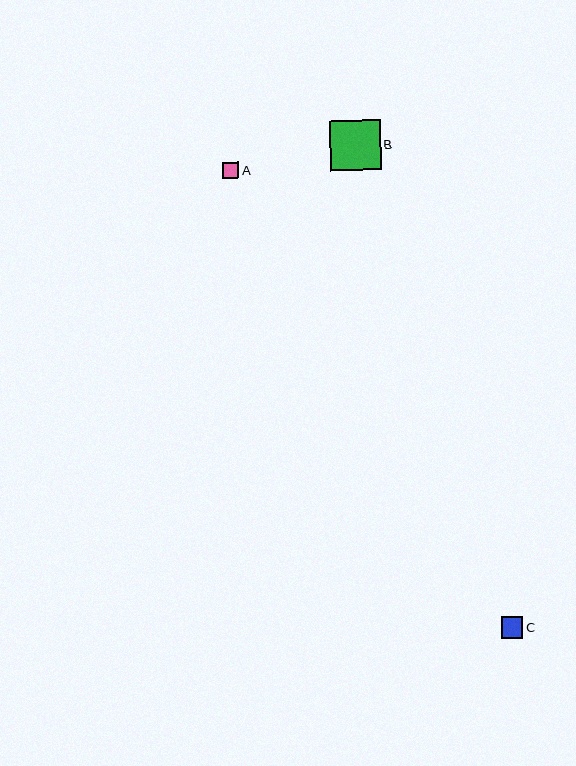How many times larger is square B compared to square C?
Square B is approximately 2.4 times the size of square C.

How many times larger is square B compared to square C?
Square B is approximately 2.4 times the size of square C.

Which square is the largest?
Square B is the largest with a size of approximately 51 pixels.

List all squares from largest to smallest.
From largest to smallest: B, C, A.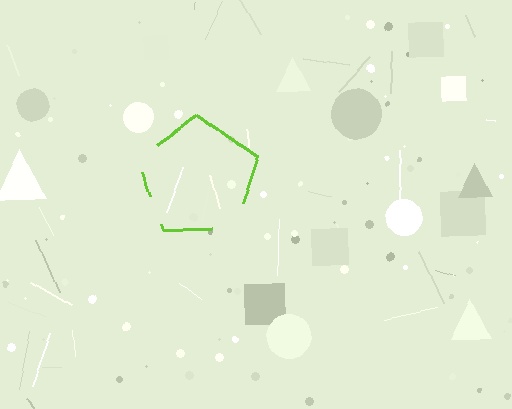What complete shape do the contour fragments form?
The contour fragments form a pentagon.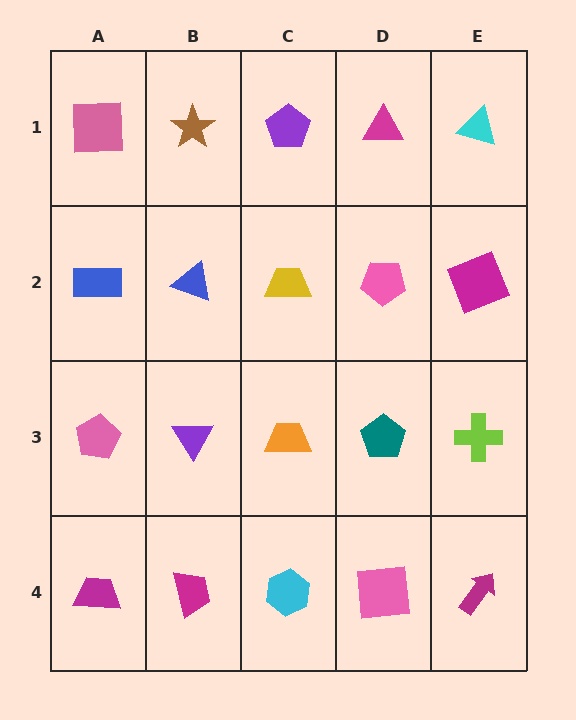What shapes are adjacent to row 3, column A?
A blue rectangle (row 2, column A), a magenta trapezoid (row 4, column A), a purple triangle (row 3, column B).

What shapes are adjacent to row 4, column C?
An orange trapezoid (row 3, column C), a magenta trapezoid (row 4, column B), a pink square (row 4, column D).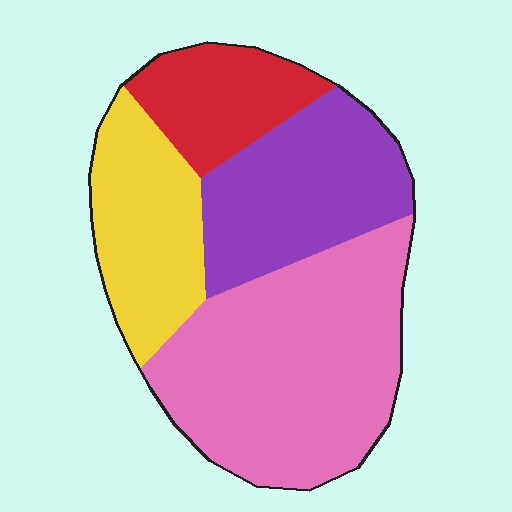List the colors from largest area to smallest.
From largest to smallest: pink, purple, yellow, red.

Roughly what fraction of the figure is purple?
Purple takes up about one quarter (1/4) of the figure.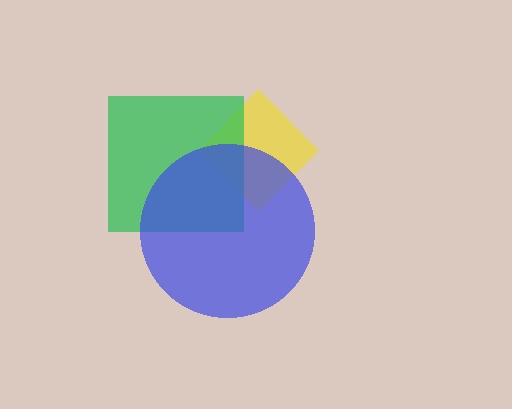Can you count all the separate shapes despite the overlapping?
Yes, there are 3 separate shapes.